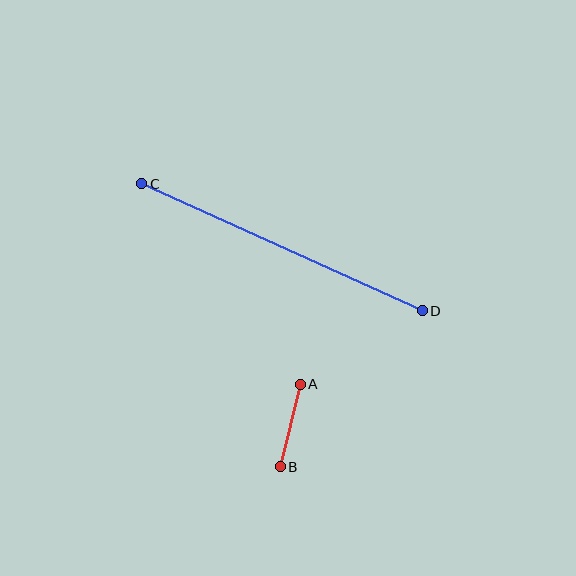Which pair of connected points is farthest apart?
Points C and D are farthest apart.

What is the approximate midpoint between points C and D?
The midpoint is at approximately (282, 247) pixels.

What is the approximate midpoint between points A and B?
The midpoint is at approximately (290, 425) pixels.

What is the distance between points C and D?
The distance is approximately 308 pixels.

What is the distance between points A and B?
The distance is approximately 85 pixels.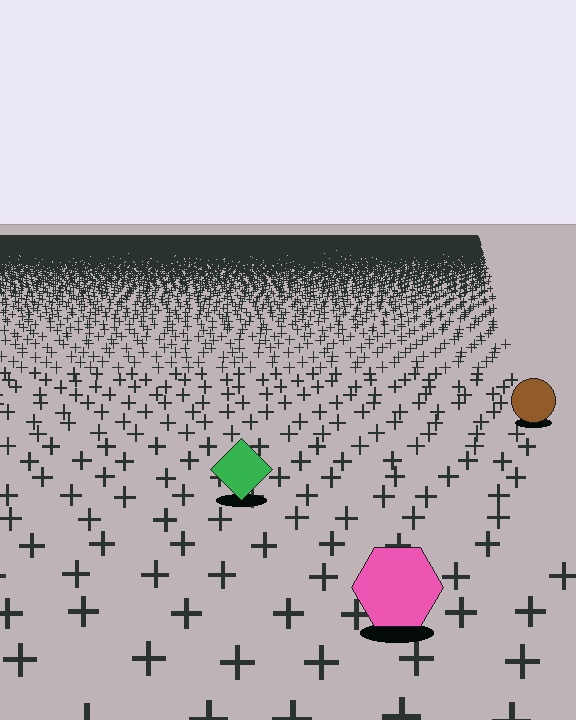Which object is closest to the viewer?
The pink hexagon is closest. The texture marks near it are larger and more spread out.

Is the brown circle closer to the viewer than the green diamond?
No. The green diamond is closer — you can tell from the texture gradient: the ground texture is coarser near it.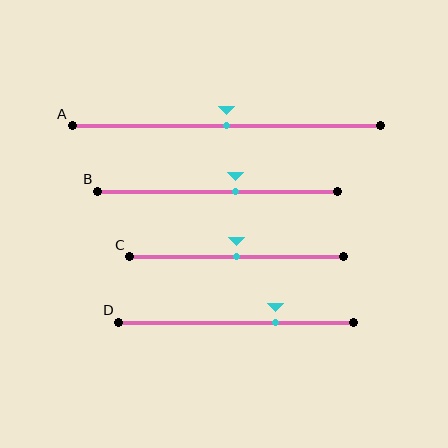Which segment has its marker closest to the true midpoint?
Segment A has its marker closest to the true midpoint.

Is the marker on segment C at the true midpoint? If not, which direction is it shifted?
Yes, the marker on segment C is at the true midpoint.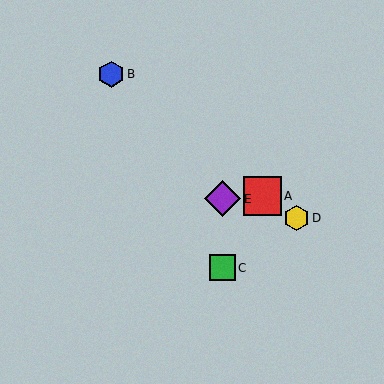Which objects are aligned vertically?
Objects C, E are aligned vertically.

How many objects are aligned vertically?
2 objects (C, E) are aligned vertically.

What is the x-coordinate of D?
Object D is at x≈297.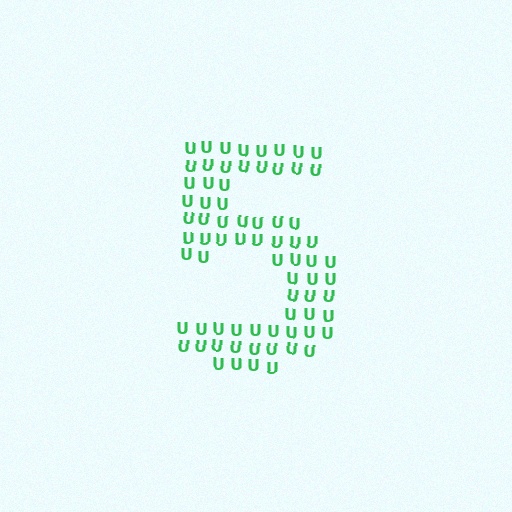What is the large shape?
The large shape is the digit 5.